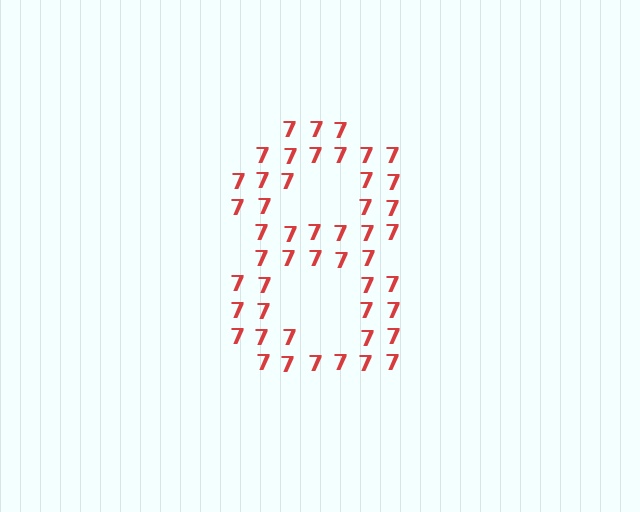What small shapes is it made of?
It is made of small digit 7's.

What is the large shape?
The large shape is the digit 8.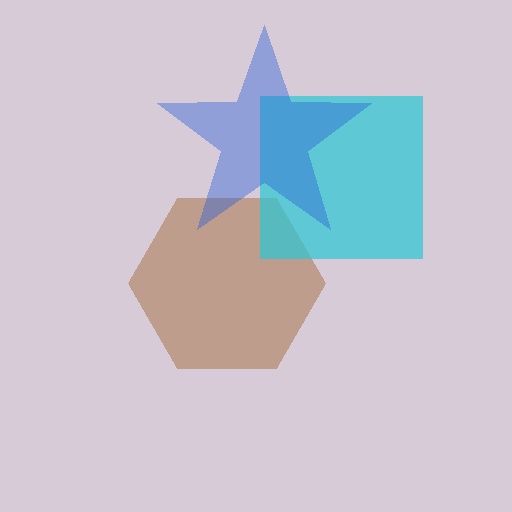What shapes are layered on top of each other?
The layered shapes are: a brown hexagon, a cyan square, a blue star.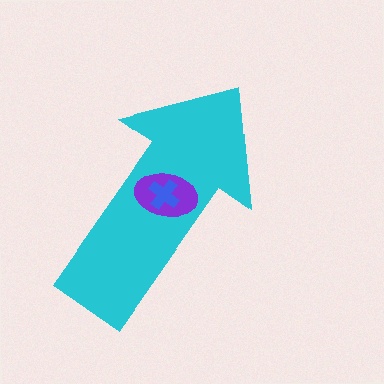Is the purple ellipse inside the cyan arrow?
Yes.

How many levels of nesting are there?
3.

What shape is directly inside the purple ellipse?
The blue cross.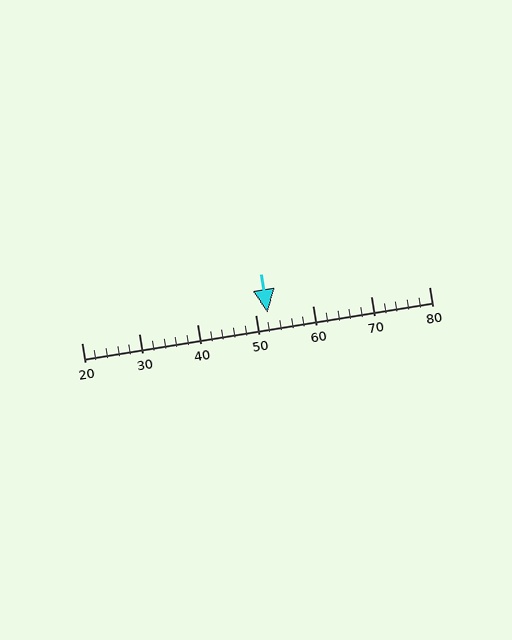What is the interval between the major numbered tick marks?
The major tick marks are spaced 10 units apart.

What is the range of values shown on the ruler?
The ruler shows values from 20 to 80.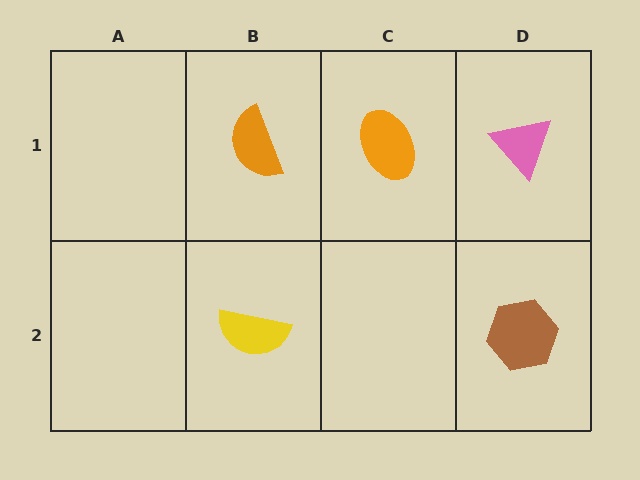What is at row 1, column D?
A pink triangle.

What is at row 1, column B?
An orange semicircle.